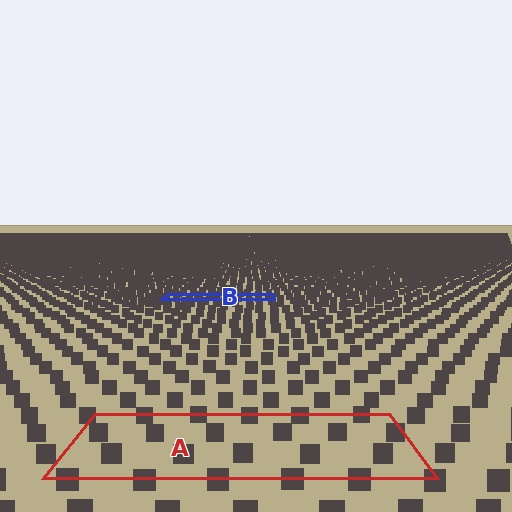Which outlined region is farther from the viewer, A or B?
Region B is farther from the viewer — the texture elements inside it appear smaller and more densely packed.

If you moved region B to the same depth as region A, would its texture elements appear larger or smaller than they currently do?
They would appear larger. At a closer depth, the same texture elements are projected at a bigger on-screen size.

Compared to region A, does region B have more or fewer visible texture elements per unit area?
Region B has more texture elements per unit area — they are packed more densely because it is farther away.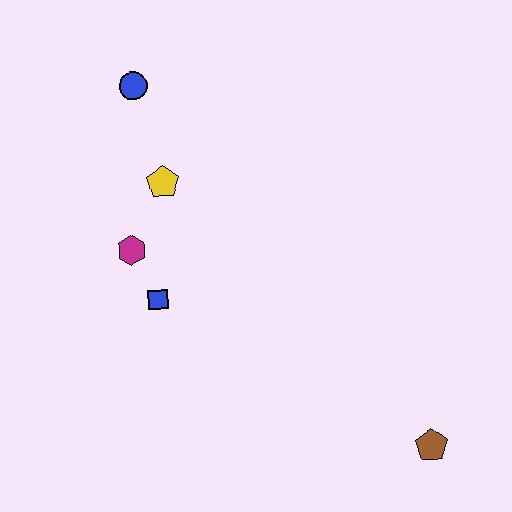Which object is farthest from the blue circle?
The brown pentagon is farthest from the blue circle.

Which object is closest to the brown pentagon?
The blue square is closest to the brown pentagon.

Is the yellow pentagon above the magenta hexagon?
Yes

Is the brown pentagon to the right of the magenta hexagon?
Yes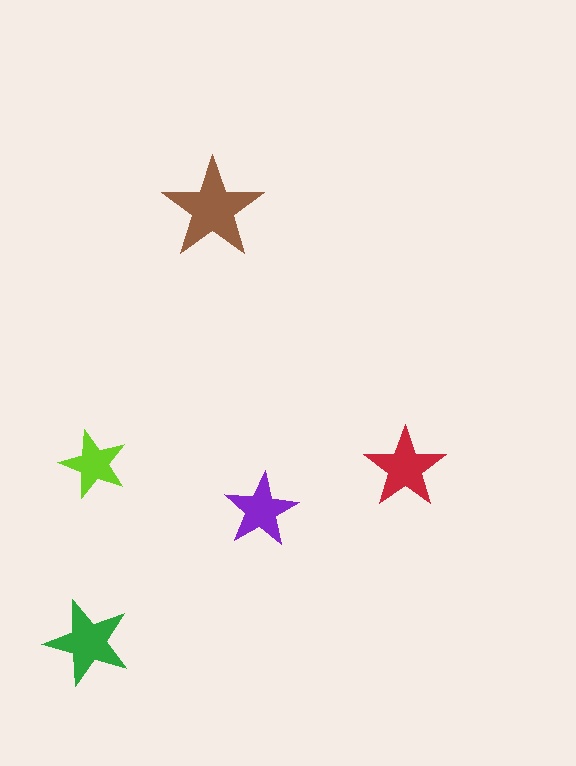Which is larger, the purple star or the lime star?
The purple one.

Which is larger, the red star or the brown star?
The brown one.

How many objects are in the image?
There are 5 objects in the image.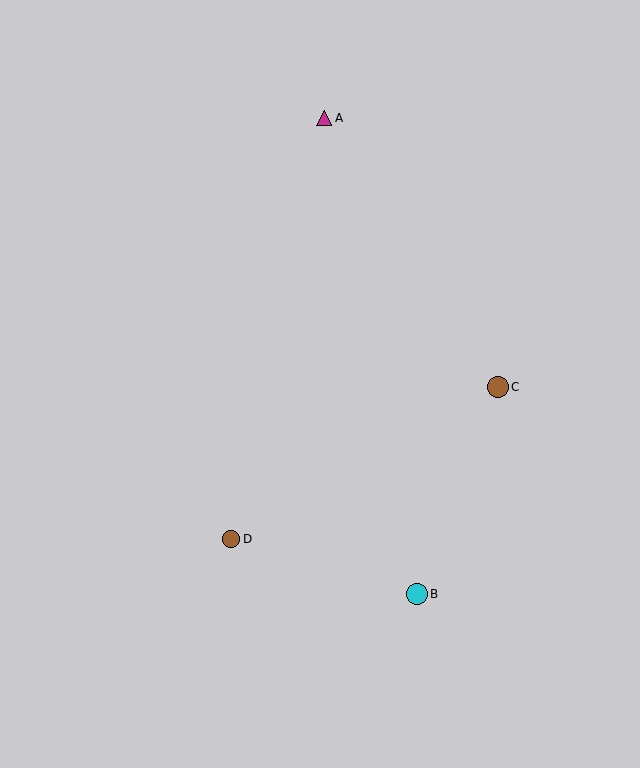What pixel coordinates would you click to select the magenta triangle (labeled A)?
Click at (324, 118) to select the magenta triangle A.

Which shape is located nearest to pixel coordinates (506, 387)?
The brown circle (labeled C) at (498, 387) is nearest to that location.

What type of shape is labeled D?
Shape D is a brown circle.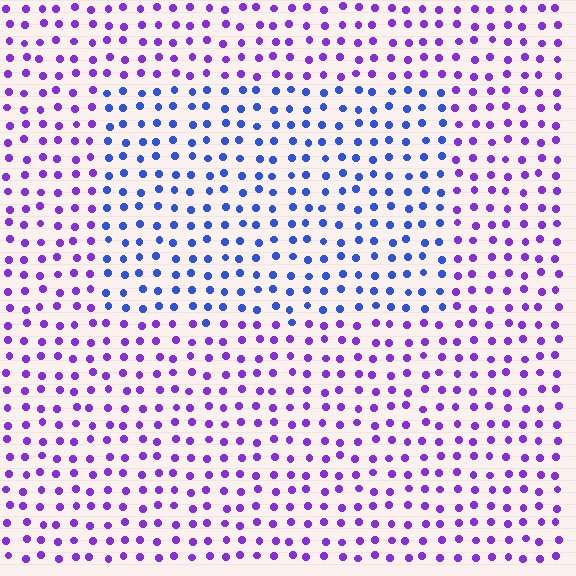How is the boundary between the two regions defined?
The boundary is defined purely by a slight shift in hue (about 44 degrees). Spacing, size, and orientation are identical on both sides.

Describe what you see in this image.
The image is filled with small purple elements in a uniform arrangement. A rectangle-shaped region is visible where the elements are tinted to a slightly different hue, forming a subtle color boundary.